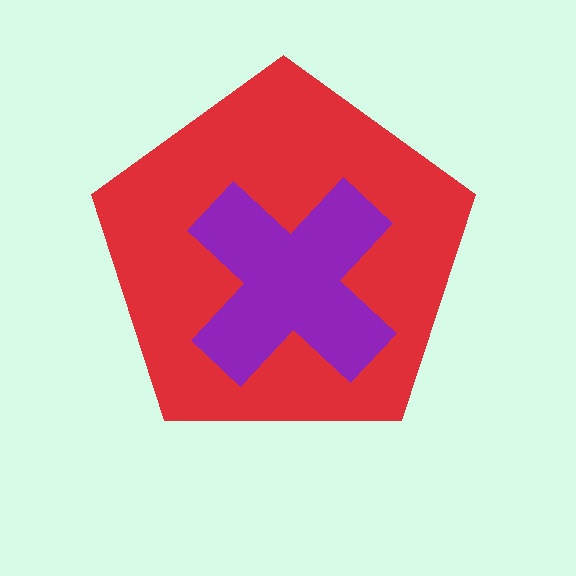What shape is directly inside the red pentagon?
The purple cross.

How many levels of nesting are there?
2.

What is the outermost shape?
The red pentagon.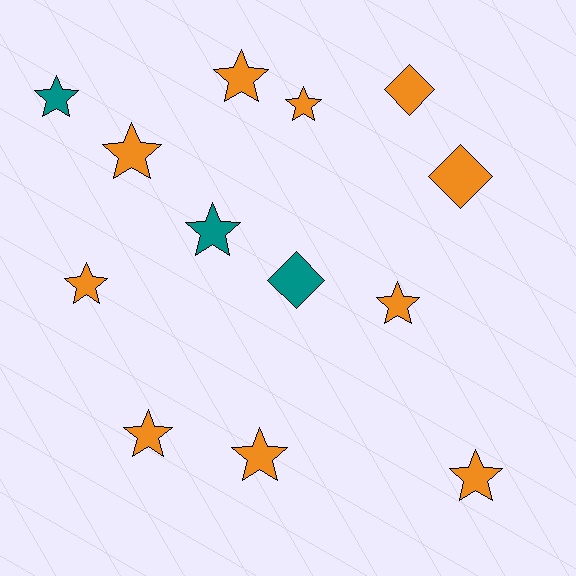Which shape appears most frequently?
Star, with 10 objects.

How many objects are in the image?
There are 13 objects.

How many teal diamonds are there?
There is 1 teal diamond.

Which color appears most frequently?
Orange, with 10 objects.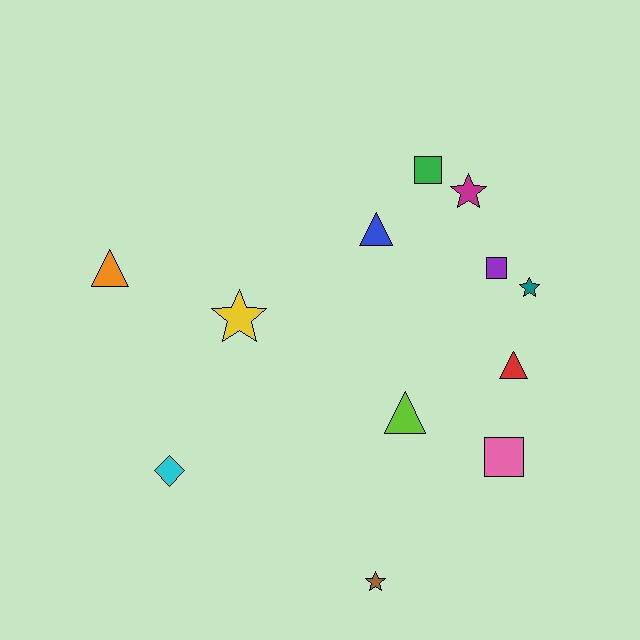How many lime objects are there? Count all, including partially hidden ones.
There is 1 lime object.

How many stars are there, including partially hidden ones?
There are 4 stars.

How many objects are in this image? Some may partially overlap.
There are 12 objects.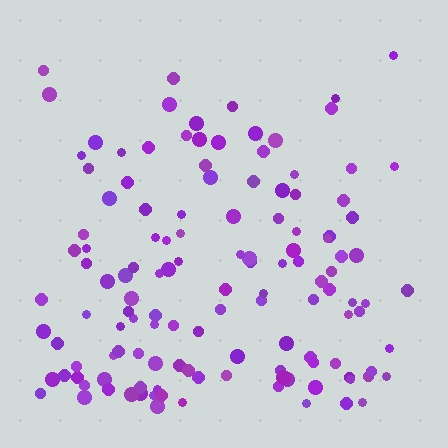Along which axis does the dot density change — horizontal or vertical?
Vertical.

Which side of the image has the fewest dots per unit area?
The top.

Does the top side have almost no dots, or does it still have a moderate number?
Still a moderate number, just noticeably fewer than the bottom.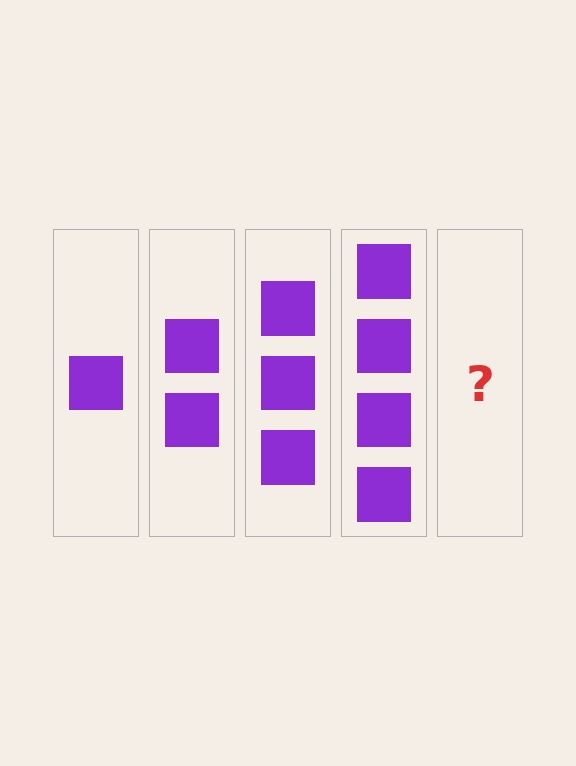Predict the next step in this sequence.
The next step is 5 squares.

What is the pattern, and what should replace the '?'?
The pattern is that each step adds one more square. The '?' should be 5 squares.